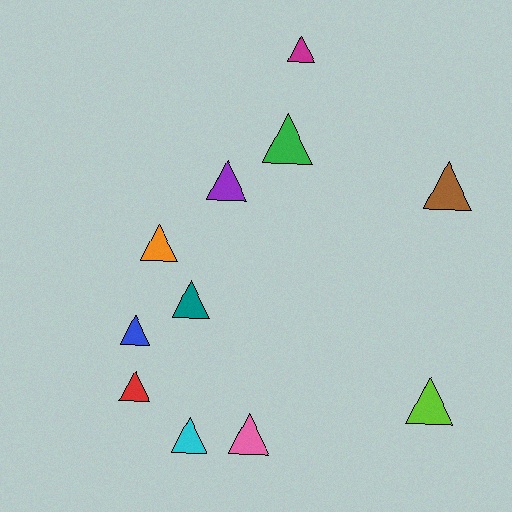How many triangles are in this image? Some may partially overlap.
There are 11 triangles.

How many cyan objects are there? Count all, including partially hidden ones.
There is 1 cyan object.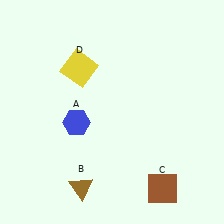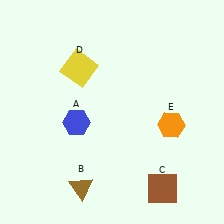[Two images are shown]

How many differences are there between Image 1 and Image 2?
There is 1 difference between the two images.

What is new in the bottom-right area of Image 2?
An orange hexagon (E) was added in the bottom-right area of Image 2.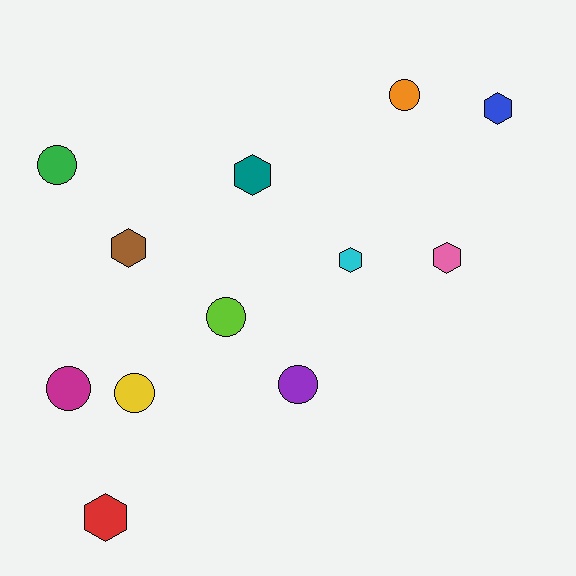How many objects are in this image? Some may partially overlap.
There are 12 objects.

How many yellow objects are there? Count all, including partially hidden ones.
There is 1 yellow object.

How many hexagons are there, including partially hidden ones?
There are 6 hexagons.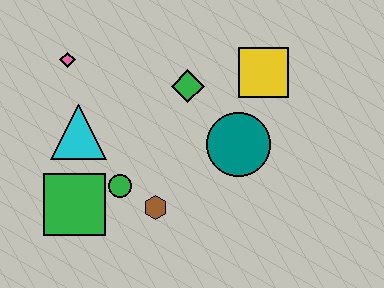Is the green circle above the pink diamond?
No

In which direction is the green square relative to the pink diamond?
The green square is below the pink diamond.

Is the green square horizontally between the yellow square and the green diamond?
No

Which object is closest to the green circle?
The brown hexagon is closest to the green circle.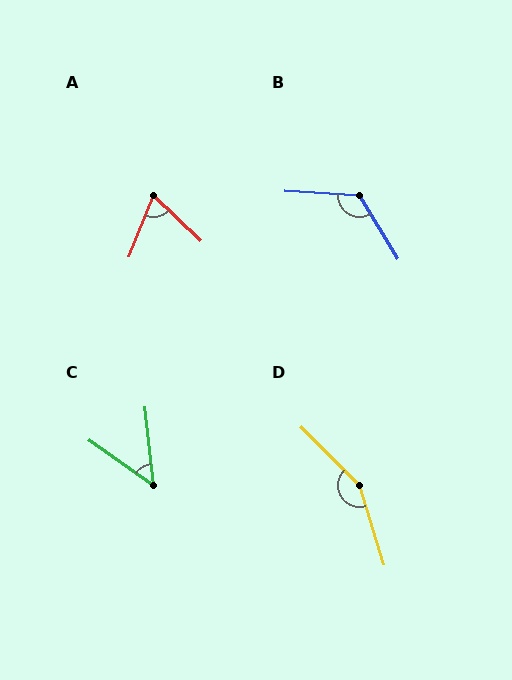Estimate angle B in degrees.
Approximately 125 degrees.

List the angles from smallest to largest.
C (48°), A (68°), B (125°), D (152°).